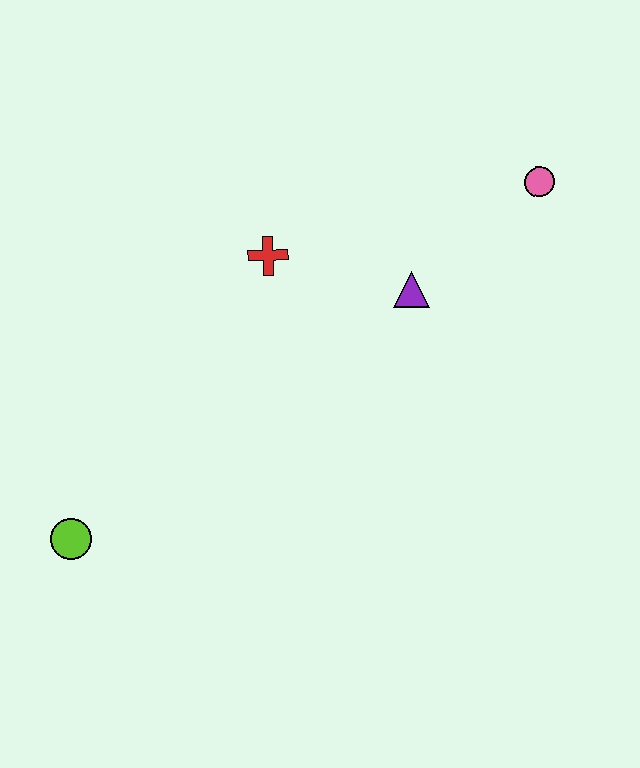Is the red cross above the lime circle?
Yes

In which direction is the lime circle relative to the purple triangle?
The lime circle is to the left of the purple triangle.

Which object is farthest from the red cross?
The lime circle is farthest from the red cross.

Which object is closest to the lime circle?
The red cross is closest to the lime circle.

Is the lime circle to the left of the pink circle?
Yes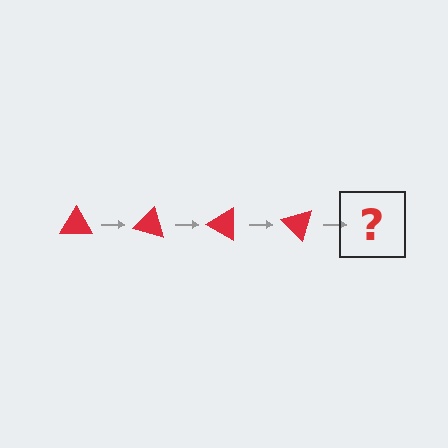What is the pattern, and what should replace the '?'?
The pattern is that the triangle rotates 15 degrees each step. The '?' should be a red triangle rotated 60 degrees.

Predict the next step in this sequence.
The next step is a red triangle rotated 60 degrees.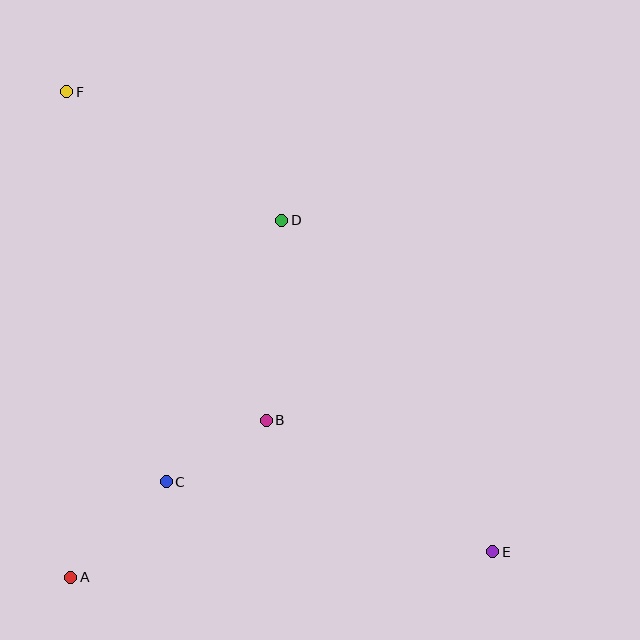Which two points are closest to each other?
Points B and C are closest to each other.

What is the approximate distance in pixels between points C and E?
The distance between C and E is approximately 334 pixels.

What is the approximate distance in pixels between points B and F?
The distance between B and F is approximately 384 pixels.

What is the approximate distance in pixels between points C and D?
The distance between C and D is approximately 286 pixels.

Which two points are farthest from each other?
Points E and F are farthest from each other.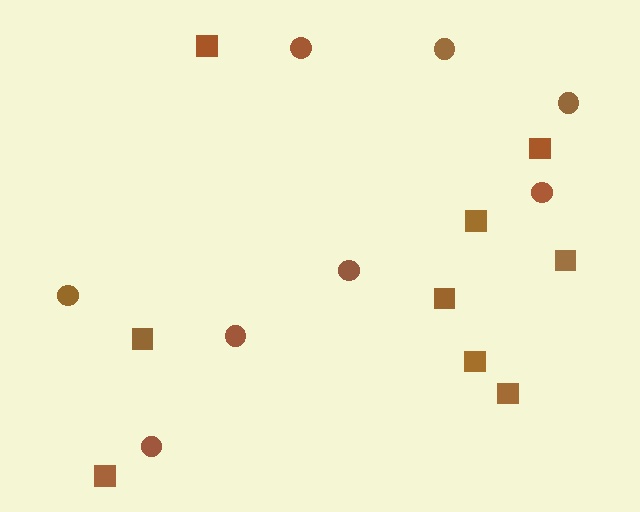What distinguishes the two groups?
There are 2 groups: one group of squares (9) and one group of circles (8).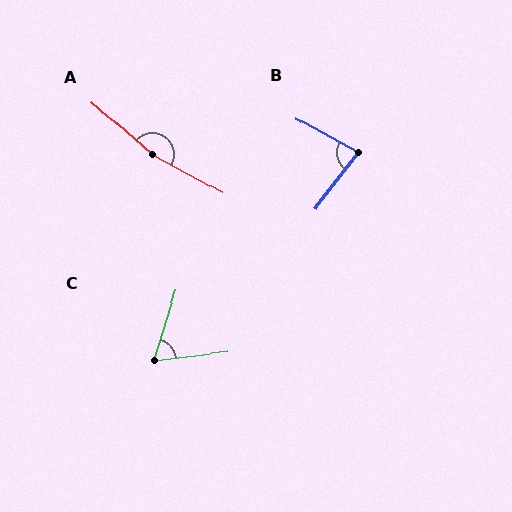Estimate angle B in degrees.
Approximately 82 degrees.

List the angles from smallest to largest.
C (66°), B (82°), A (167°).